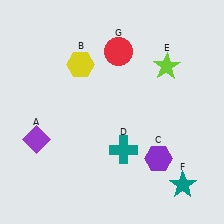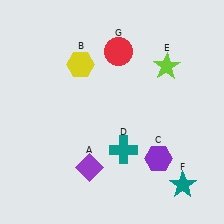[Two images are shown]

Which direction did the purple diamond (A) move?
The purple diamond (A) moved right.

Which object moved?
The purple diamond (A) moved right.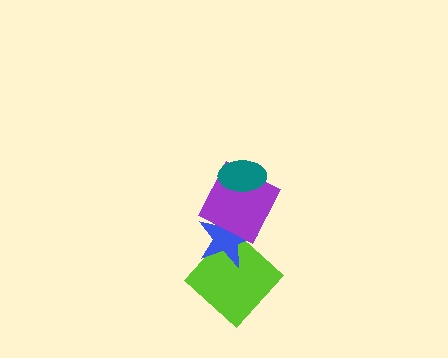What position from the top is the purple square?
The purple square is 2nd from the top.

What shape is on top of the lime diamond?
The blue star is on top of the lime diamond.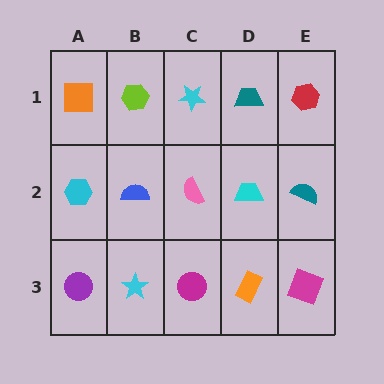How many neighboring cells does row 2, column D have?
4.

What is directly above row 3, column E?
A teal semicircle.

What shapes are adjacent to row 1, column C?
A pink semicircle (row 2, column C), a lime hexagon (row 1, column B), a teal trapezoid (row 1, column D).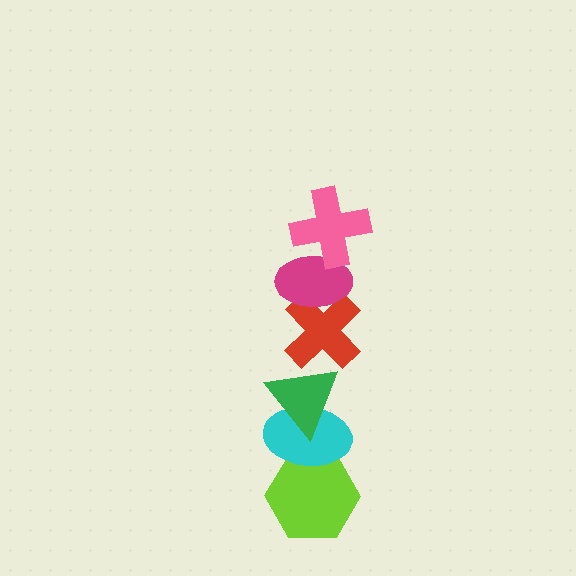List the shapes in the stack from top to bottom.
From top to bottom: the pink cross, the magenta ellipse, the red cross, the green triangle, the cyan ellipse, the lime hexagon.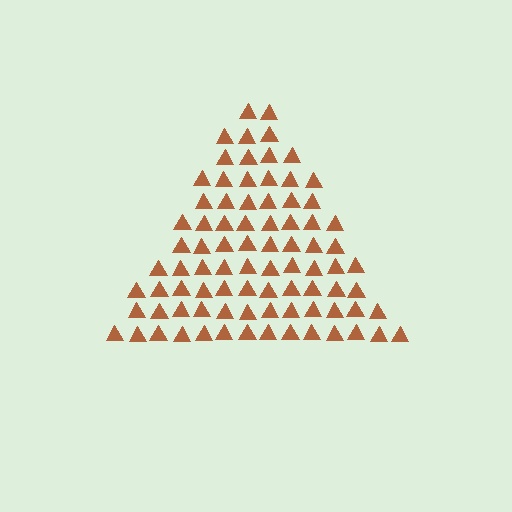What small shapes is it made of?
It is made of small triangles.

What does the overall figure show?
The overall figure shows a triangle.